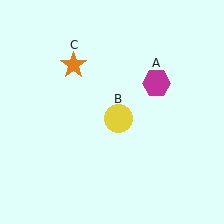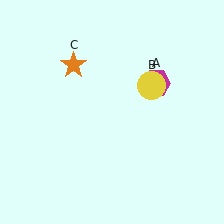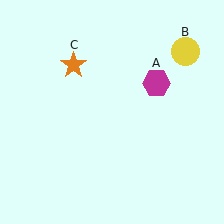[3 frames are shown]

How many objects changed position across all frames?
1 object changed position: yellow circle (object B).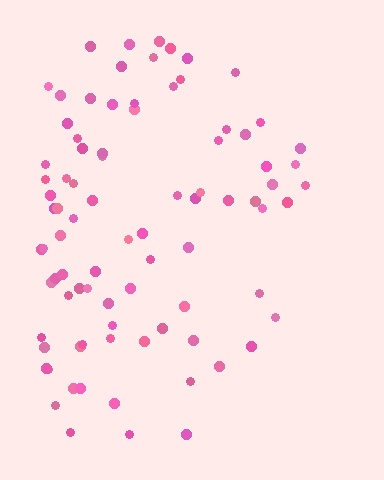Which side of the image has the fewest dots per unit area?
The right.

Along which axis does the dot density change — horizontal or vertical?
Horizontal.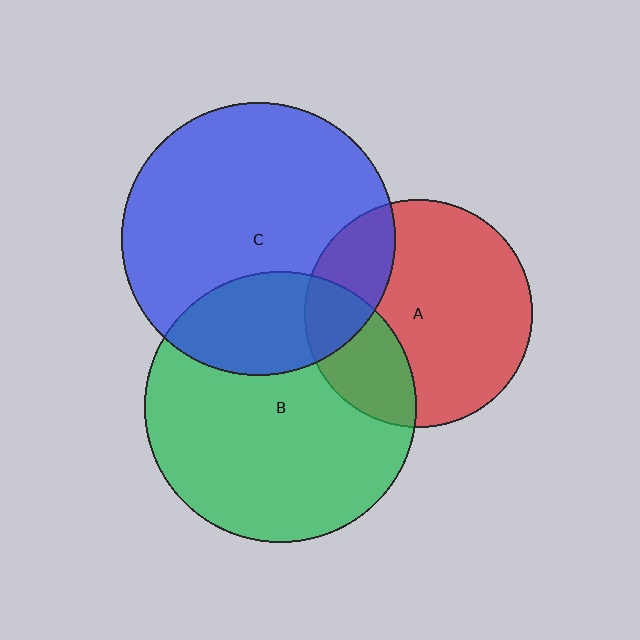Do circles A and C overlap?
Yes.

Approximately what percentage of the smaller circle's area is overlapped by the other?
Approximately 20%.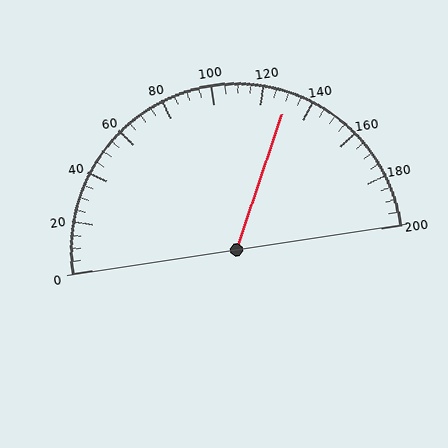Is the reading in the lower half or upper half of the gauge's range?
The reading is in the upper half of the range (0 to 200).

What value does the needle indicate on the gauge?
The needle indicates approximately 130.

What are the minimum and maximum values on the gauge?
The gauge ranges from 0 to 200.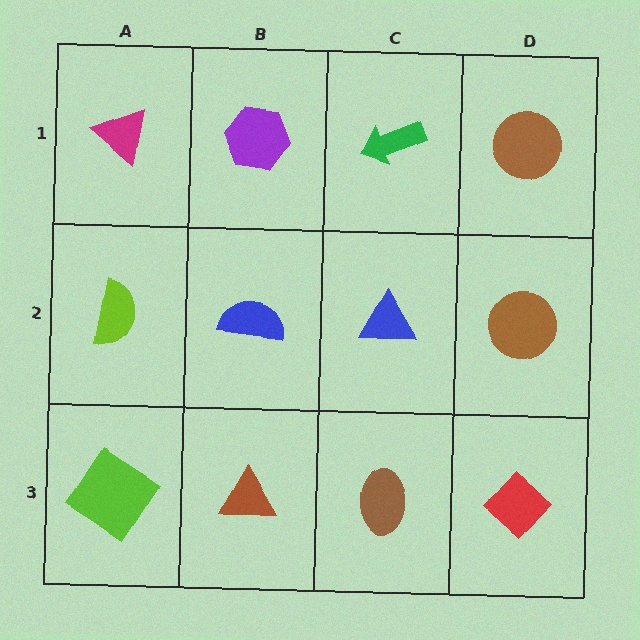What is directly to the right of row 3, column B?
A brown ellipse.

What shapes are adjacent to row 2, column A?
A magenta triangle (row 1, column A), a lime diamond (row 3, column A), a blue semicircle (row 2, column B).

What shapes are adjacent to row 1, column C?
A blue triangle (row 2, column C), a purple hexagon (row 1, column B), a brown circle (row 1, column D).